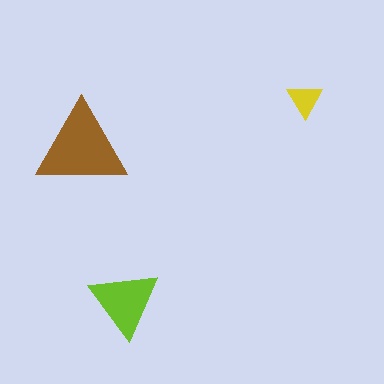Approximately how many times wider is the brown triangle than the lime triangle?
About 1.5 times wider.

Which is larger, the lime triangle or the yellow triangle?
The lime one.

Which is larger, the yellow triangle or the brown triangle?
The brown one.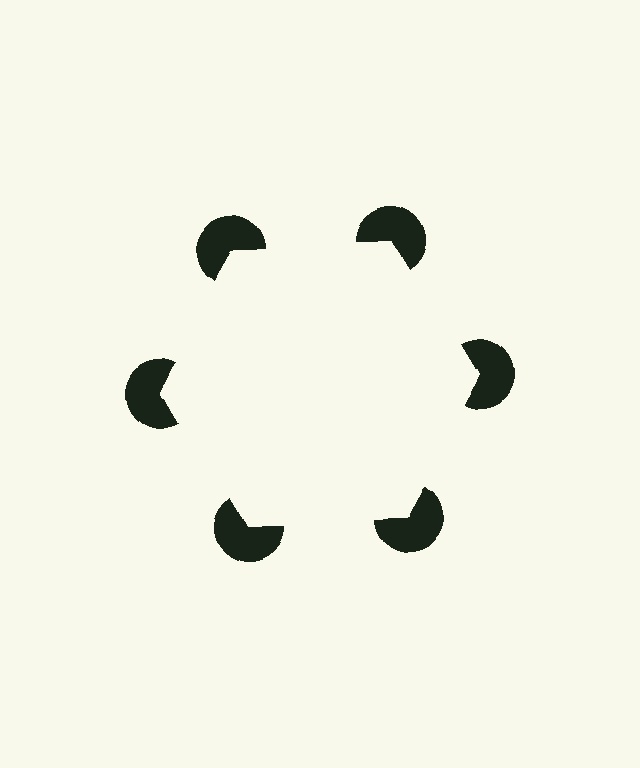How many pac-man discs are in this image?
There are 6 — one at each vertex of the illusory hexagon.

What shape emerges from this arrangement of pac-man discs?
An illusory hexagon — its edges are inferred from the aligned wedge cuts in the pac-man discs, not physically drawn.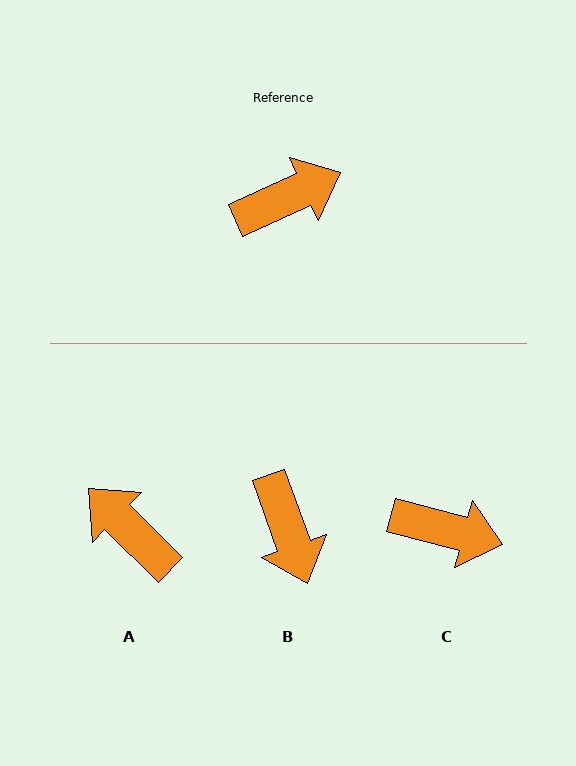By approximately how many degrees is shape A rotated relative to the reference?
Approximately 111 degrees counter-clockwise.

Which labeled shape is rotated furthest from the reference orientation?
A, about 111 degrees away.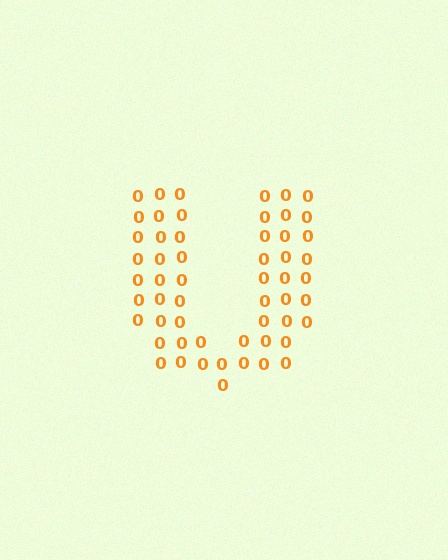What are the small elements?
The small elements are digit 0's.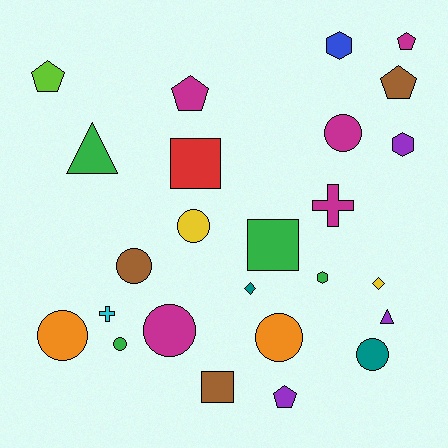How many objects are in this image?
There are 25 objects.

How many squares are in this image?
There are 3 squares.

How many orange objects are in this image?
There are 2 orange objects.